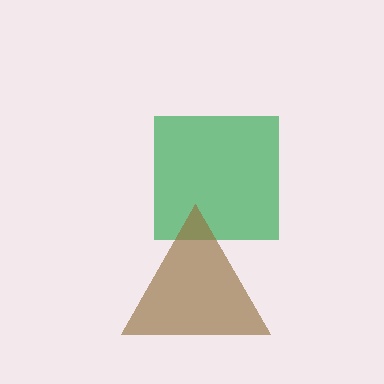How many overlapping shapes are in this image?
There are 2 overlapping shapes in the image.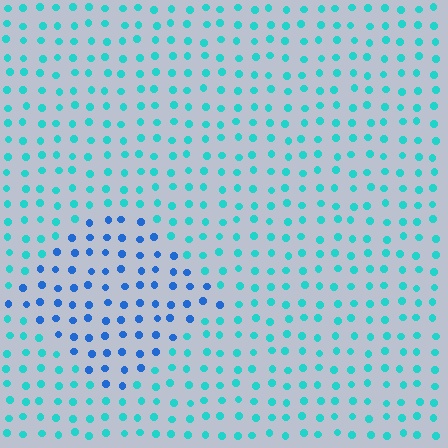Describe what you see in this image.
The image is filled with small cyan elements in a uniform arrangement. A diamond-shaped region is visible where the elements are tinted to a slightly different hue, forming a subtle color boundary.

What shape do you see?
I see a diamond.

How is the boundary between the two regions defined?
The boundary is defined purely by a slight shift in hue (about 39 degrees). Spacing, size, and orientation are identical on both sides.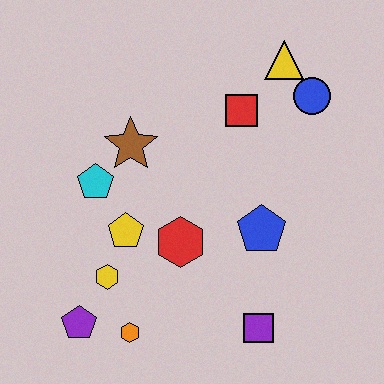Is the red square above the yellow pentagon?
Yes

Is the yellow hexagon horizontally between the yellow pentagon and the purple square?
No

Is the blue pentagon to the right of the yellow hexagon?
Yes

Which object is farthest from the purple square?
The yellow triangle is farthest from the purple square.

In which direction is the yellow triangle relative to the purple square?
The yellow triangle is above the purple square.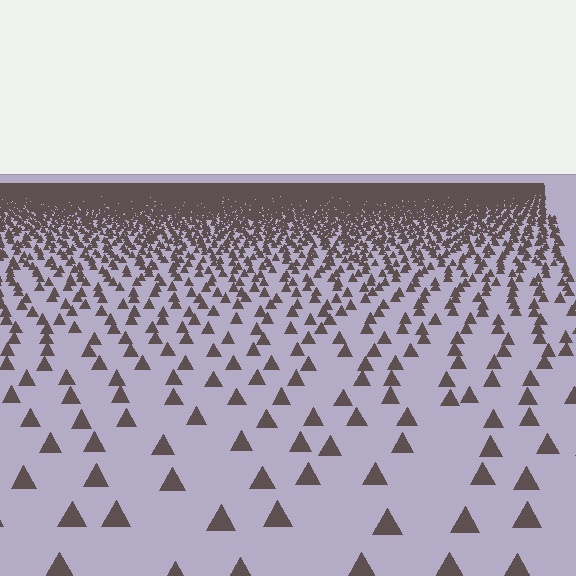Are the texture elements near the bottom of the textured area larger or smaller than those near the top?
Larger. Near the bottom, elements are closer to the viewer and appear at a bigger on-screen size.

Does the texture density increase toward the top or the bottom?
Density increases toward the top.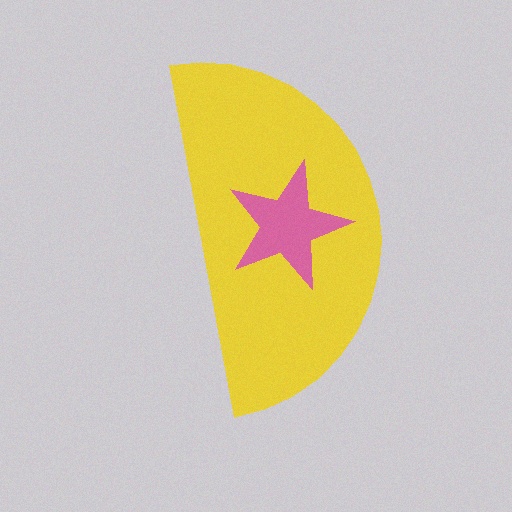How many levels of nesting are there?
2.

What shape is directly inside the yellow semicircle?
The pink star.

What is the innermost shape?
The pink star.